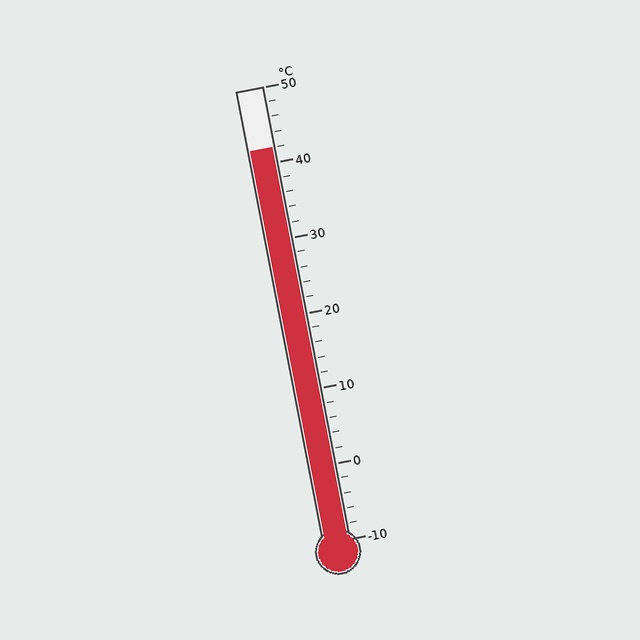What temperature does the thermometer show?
The thermometer shows approximately 42°C.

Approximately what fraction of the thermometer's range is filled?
The thermometer is filled to approximately 85% of its range.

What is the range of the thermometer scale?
The thermometer scale ranges from -10°C to 50°C.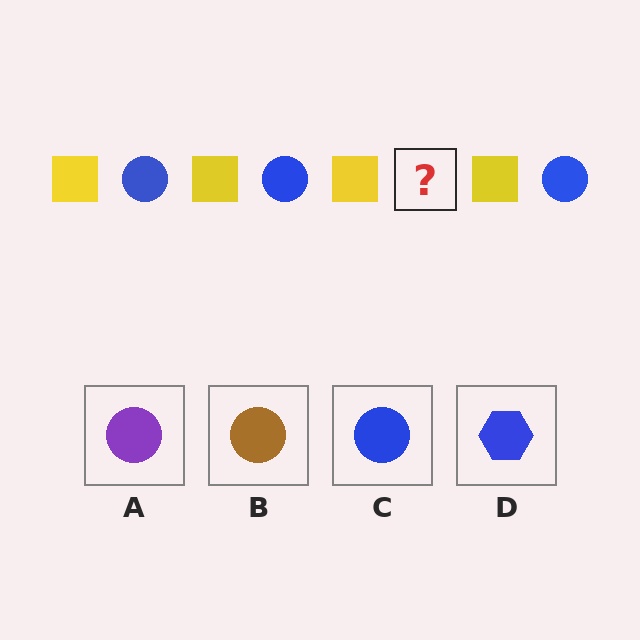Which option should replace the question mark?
Option C.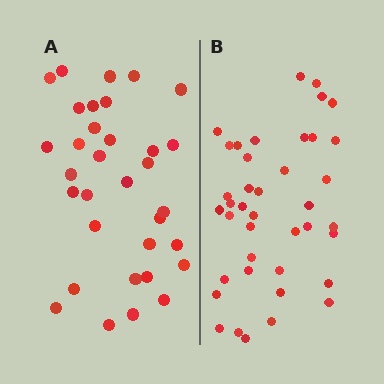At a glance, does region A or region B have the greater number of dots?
Region B (the right region) has more dots.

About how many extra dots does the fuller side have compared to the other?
Region B has roughly 8 or so more dots than region A.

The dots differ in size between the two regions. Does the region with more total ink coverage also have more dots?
No. Region A has more total ink coverage because its dots are larger, but region B actually contains more individual dots. Total area can be misleading — the number of items is what matters here.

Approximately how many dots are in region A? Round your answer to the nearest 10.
About 30 dots. (The exact count is 33, which rounds to 30.)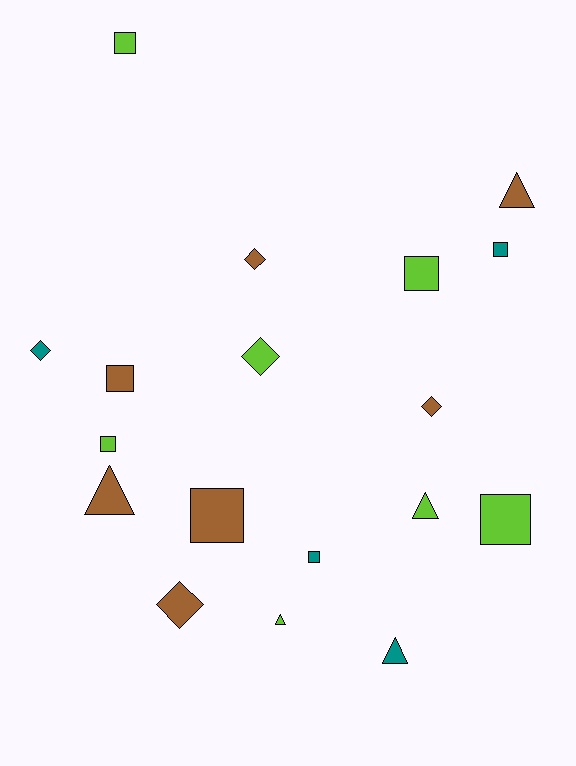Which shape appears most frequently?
Square, with 8 objects.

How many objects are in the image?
There are 18 objects.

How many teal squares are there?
There are 2 teal squares.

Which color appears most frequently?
Brown, with 7 objects.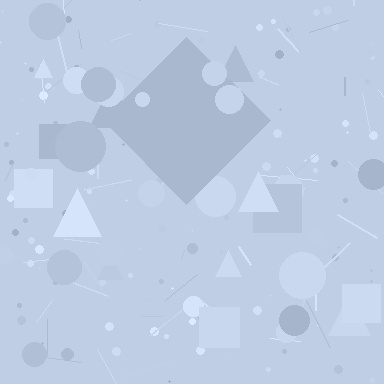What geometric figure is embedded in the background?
A diamond is embedded in the background.